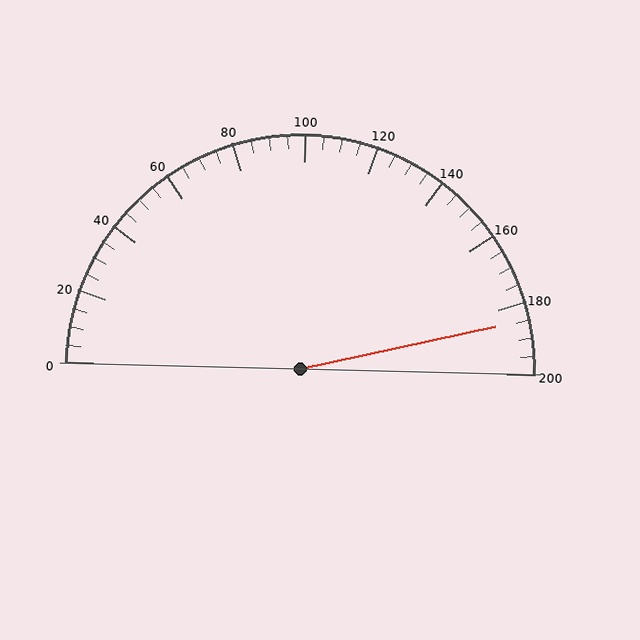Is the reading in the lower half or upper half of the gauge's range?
The reading is in the upper half of the range (0 to 200).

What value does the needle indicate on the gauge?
The needle indicates approximately 185.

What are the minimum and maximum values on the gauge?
The gauge ranges from 0 to 200.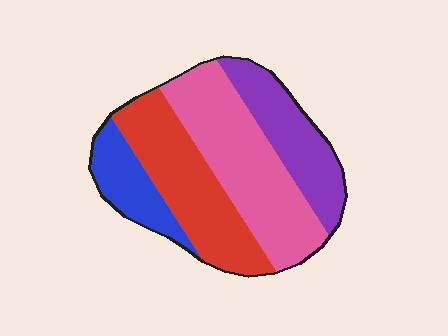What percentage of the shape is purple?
Purple covers 21% of the shape.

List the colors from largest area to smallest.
From largest to smallest: pink, red, purple, blue.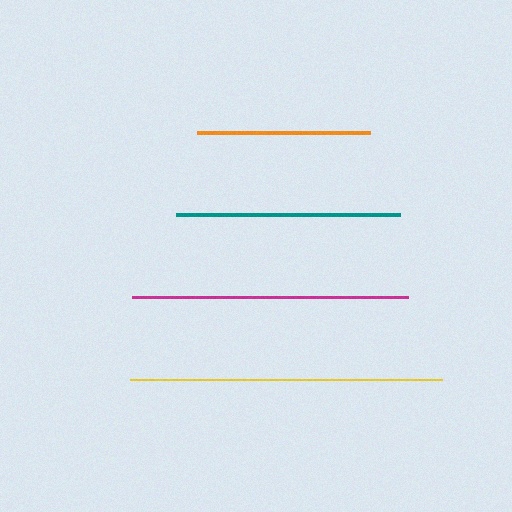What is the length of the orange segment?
The orange segment is approximately 173 pixels long.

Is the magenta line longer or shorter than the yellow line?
The yellow line is longer than the magenta line.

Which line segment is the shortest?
The orange line is the shortest at approximately 173 pixels.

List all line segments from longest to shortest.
From longest to shortest: yellow, magenta, teal, orange.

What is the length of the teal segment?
The teal segment is approximately 224 pixels long.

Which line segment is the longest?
The yellow line is the longest at approximately 311 pixels.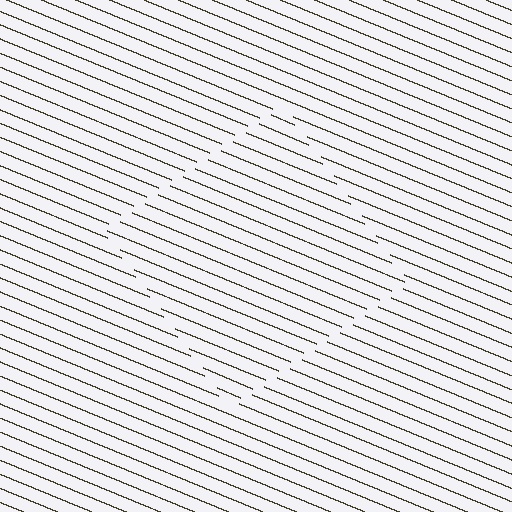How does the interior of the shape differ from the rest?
The interior of the shape contains the same grating, shifted by half a period — the contour is defined by the phase discontinuity where line-ends from the inner and outer gratings abut.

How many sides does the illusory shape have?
4 sides — the line-ends trace a square.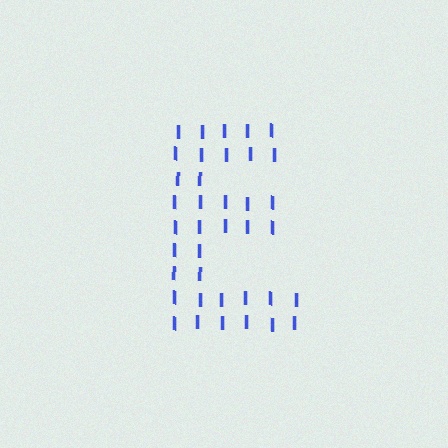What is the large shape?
The large shape is the letter E.